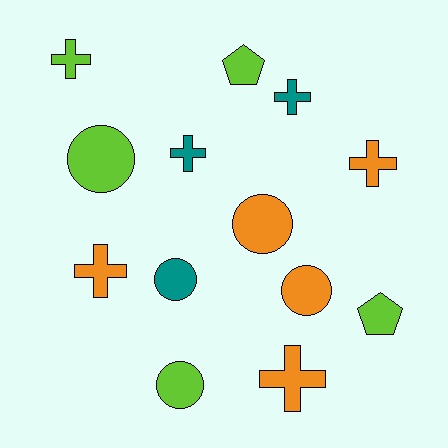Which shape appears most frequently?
Cross, with 6 objects.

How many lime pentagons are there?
There are 2 lime pentagons.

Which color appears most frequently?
Lime, with 5 objects.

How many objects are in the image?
There are 13 objects.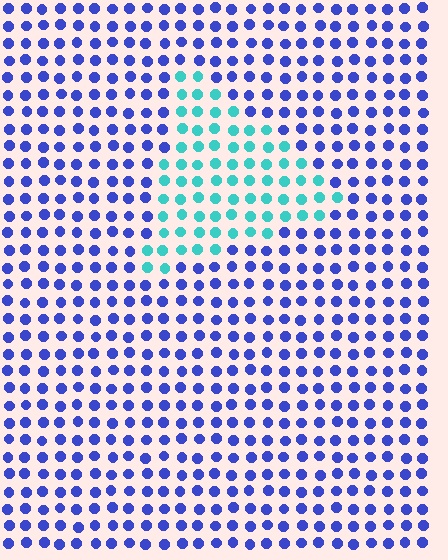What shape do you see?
I see a triangle.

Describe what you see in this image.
The image is filled with small blue elements in a uniform arrangement. A triangle-shaped region is visible where the elements are tinted to a slightly different hue, forming a subtle color boundary.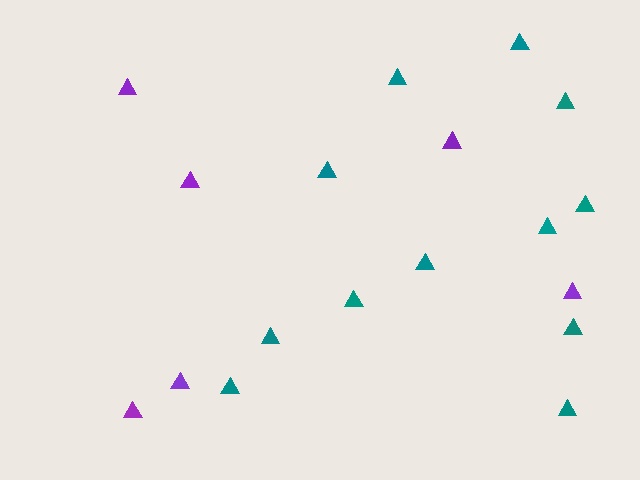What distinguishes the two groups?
There are 2 groups: one group of purple triangles (6) and one group of teal triangles (12).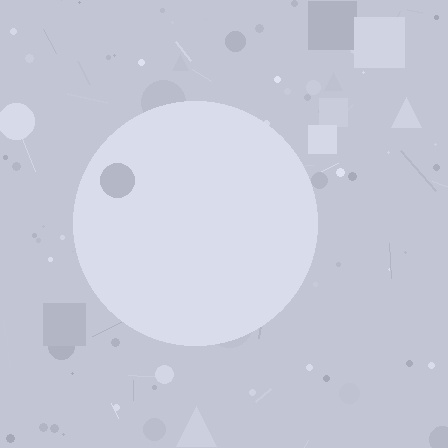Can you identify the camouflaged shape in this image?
The camouflaged shape is a circle.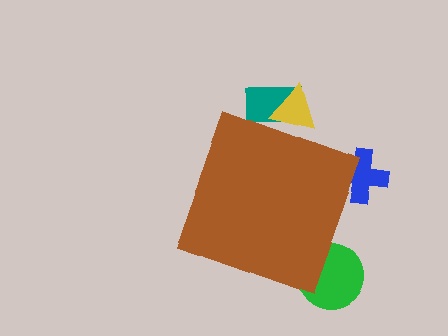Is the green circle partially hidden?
Yes, the green circle is partially hidden behind the brown diamond.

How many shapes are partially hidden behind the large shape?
4 shapes are partially hidden.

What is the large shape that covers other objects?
A brown diamond.